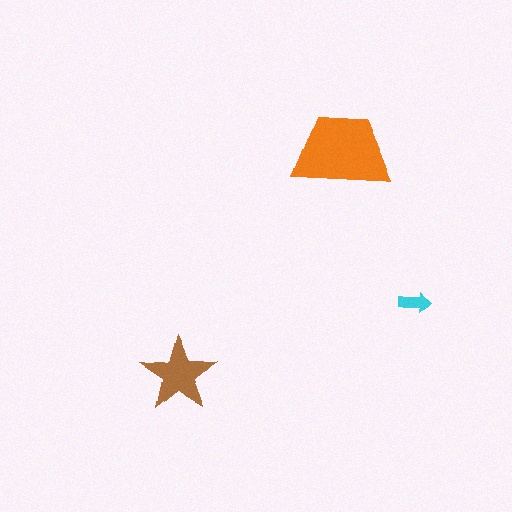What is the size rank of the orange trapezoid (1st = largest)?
1st.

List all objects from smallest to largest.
The cyan arrow, the brown star, the orange trapezoid.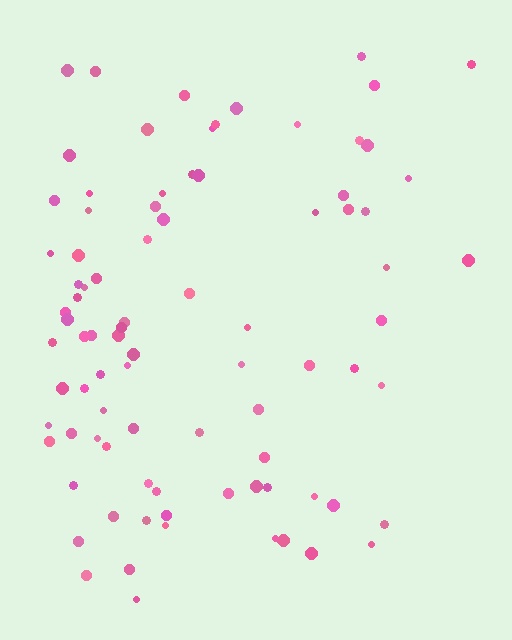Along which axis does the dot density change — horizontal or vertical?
Horizontal.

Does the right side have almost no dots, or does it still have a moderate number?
Still a moderate number, just noticeably fewer than the left.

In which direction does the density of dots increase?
From right to left, with the left side densest.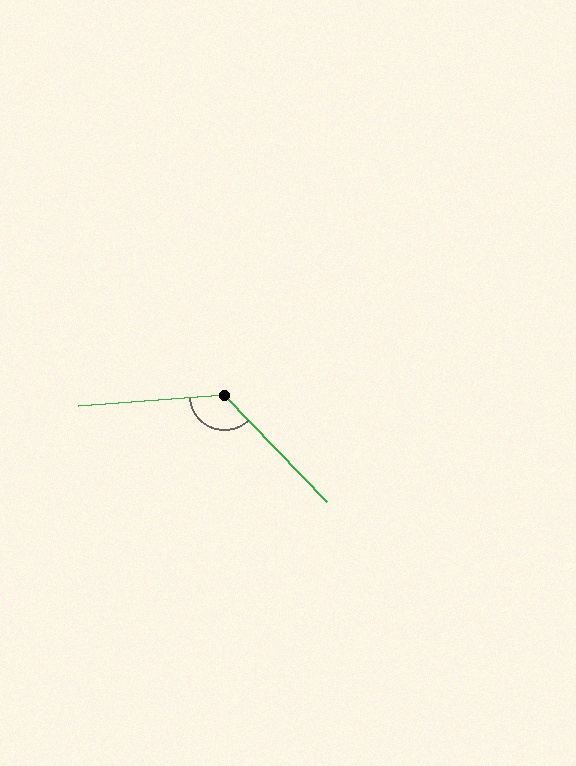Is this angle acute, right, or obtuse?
It is obtuse.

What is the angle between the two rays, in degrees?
Approximately 130 degrees.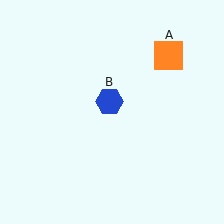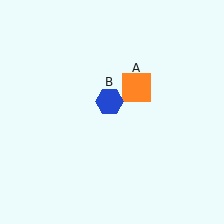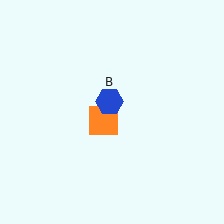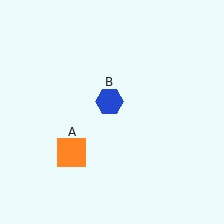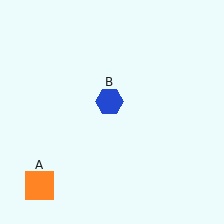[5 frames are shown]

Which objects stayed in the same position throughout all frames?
Blue hexagon (object B) remained stationary.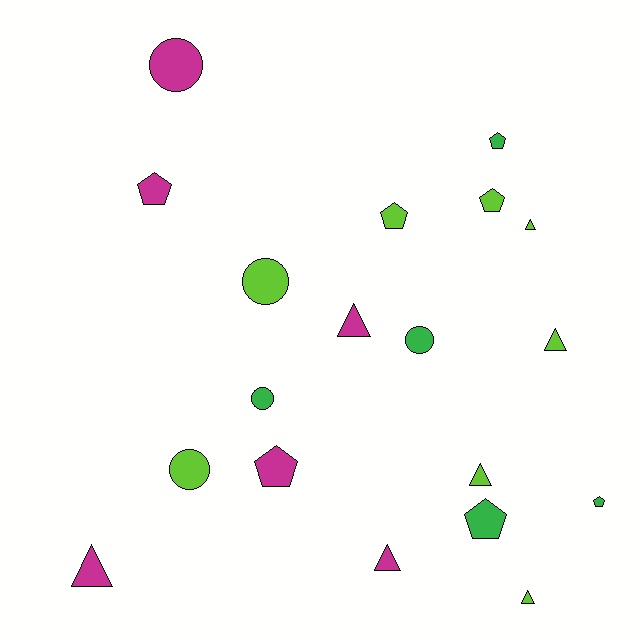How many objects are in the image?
There are 19 objects.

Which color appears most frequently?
Lime, with 8 objects.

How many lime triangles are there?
There are 4 lime triangles.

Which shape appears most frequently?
Triangle, with 7 objects.